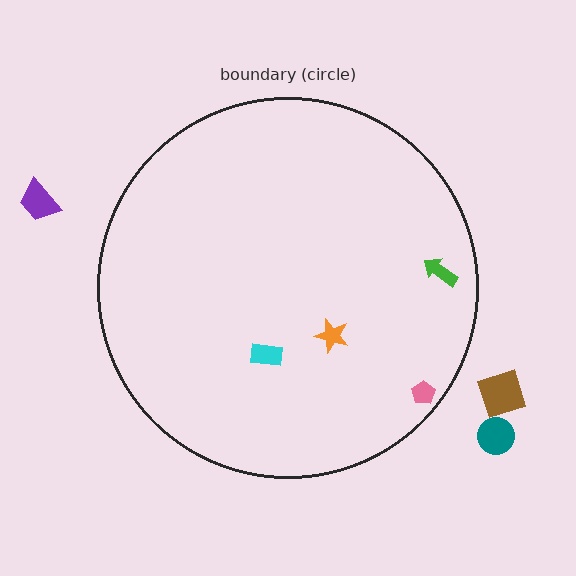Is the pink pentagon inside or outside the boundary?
Inside.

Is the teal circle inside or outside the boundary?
Outside.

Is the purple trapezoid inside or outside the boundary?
Outside.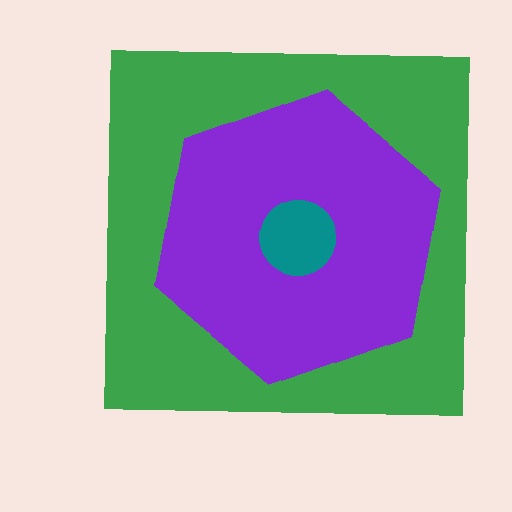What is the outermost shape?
The green square.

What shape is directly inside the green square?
The purple hexagon.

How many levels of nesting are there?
3.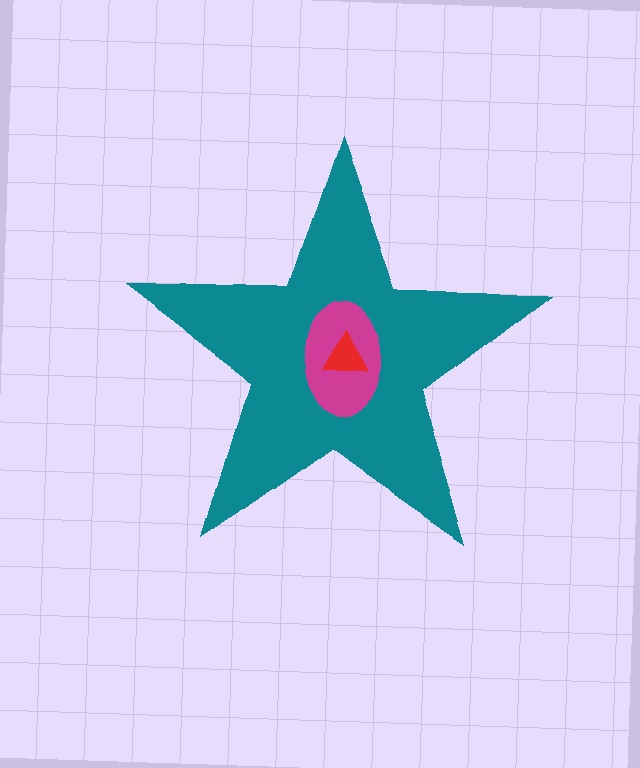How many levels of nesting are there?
3.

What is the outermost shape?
The teal star.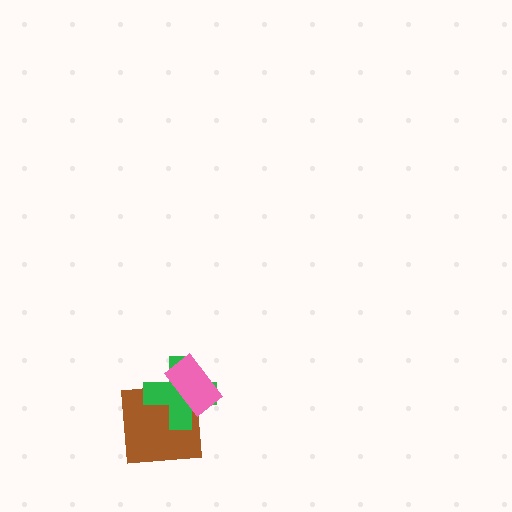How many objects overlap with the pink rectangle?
2 objects overlap with the pink rectangle.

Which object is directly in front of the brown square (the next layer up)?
The green cross is directly in front of the brown square.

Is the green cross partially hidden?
Yes, it is partially covered by another shape.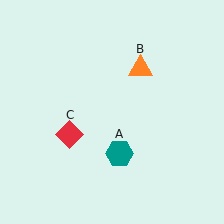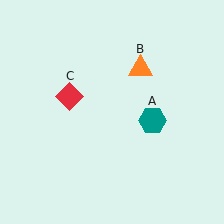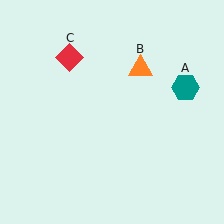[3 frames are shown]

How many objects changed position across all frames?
2 objects changed position: teal hexagon (object A), red diamond (object C).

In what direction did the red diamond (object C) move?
The red diamond (object C) moved up.